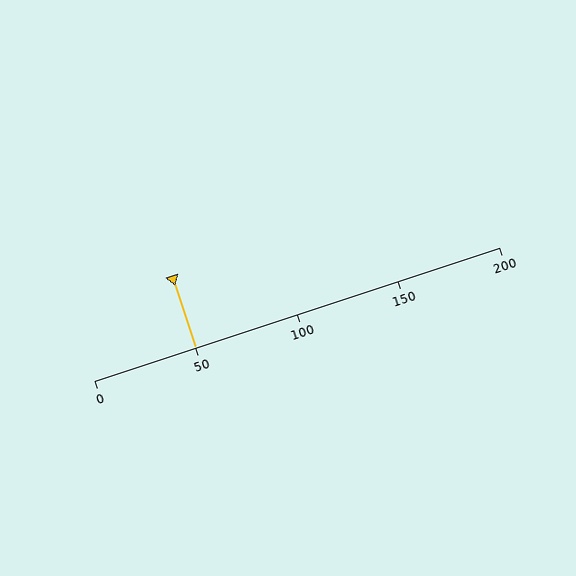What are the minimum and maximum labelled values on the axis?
The axis runs from 0 to 200.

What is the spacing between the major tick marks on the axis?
The major ticks are spaced 50 apart.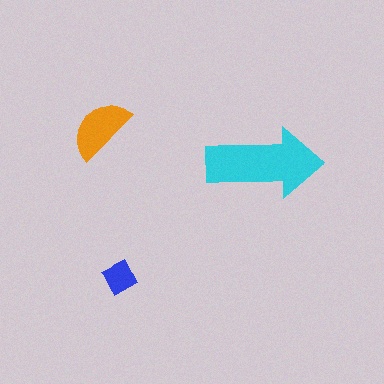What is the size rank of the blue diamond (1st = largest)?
3rd.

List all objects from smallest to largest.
The blue diamond, the orange semicircle, the cyan arrow.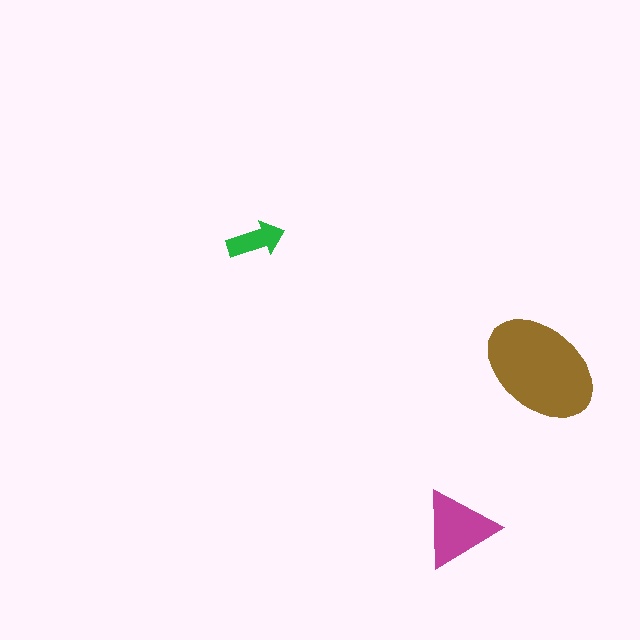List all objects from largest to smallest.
The brown ellipse, the magenta triangle, the green arrow.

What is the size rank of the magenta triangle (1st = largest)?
2nd.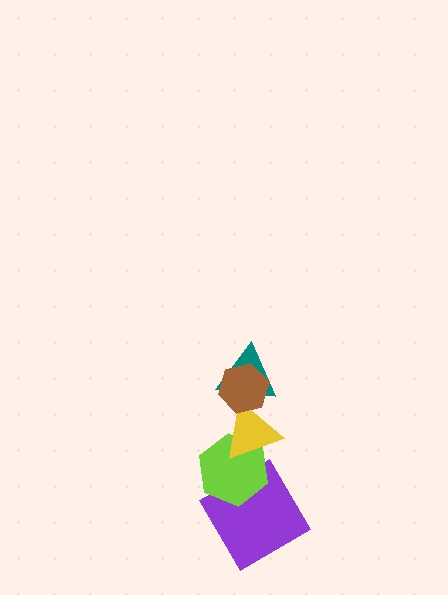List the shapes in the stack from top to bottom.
From top to bottom: the brown hexagon, the teal triangle, the yellow triangle, the lime hexagon, the purple diamond.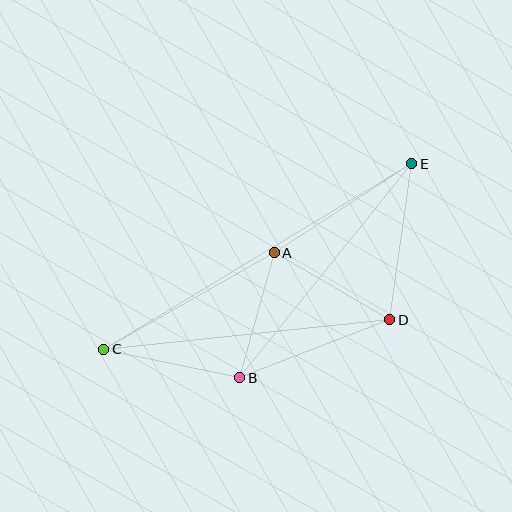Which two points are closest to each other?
Points A and B are closest to each other.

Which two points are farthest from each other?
Points C and E are farthest from each other.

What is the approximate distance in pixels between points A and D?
The distance between A and D is approximately 133 pixels.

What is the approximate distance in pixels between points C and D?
The distance between C and D is approximately 287 pixels.